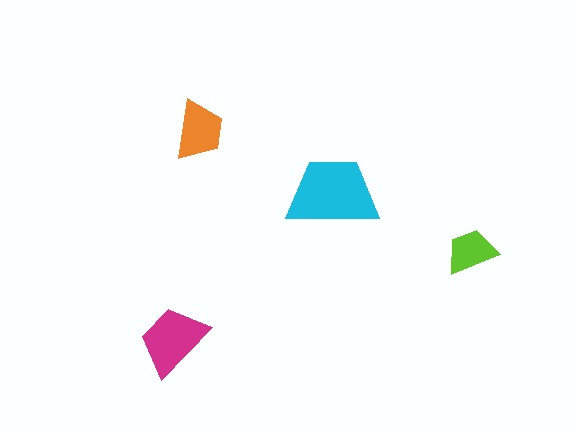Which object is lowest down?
The magenta trapezoid is bottommost.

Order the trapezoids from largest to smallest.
the cyan one, the magenta one, the orange one, the lime one.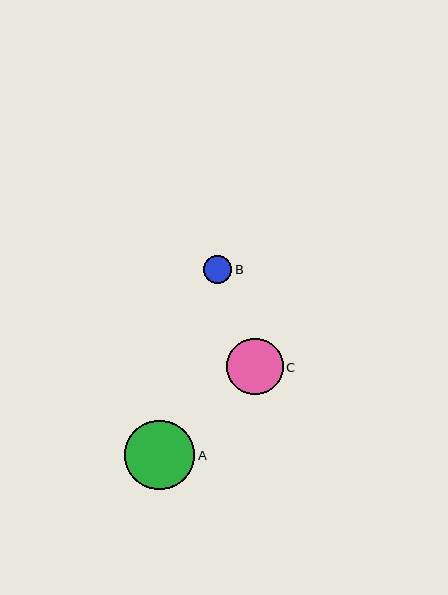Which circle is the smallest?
Circle B is the smallest with a size of approximately 28 pixels.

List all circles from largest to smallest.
From largest to smallest: A, C, B.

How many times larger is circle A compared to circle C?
Circle A is approximately 1.2 times the size of circle C.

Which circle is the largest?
Circle A is the largest with a size of approximately 70 pixels.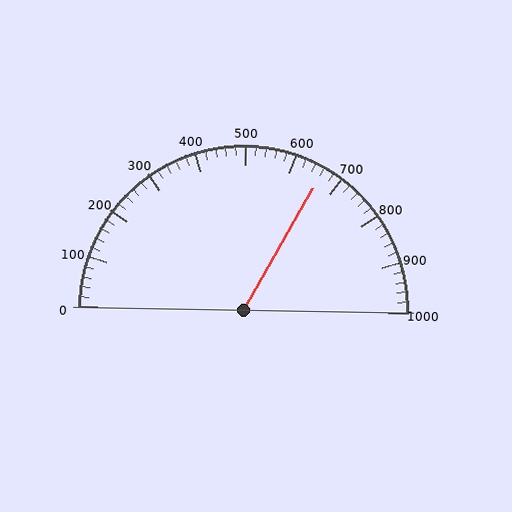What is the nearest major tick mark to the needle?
The nearest major tick mark is 700.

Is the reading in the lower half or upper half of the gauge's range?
The reading is in the upper half of the range (0 to 1000).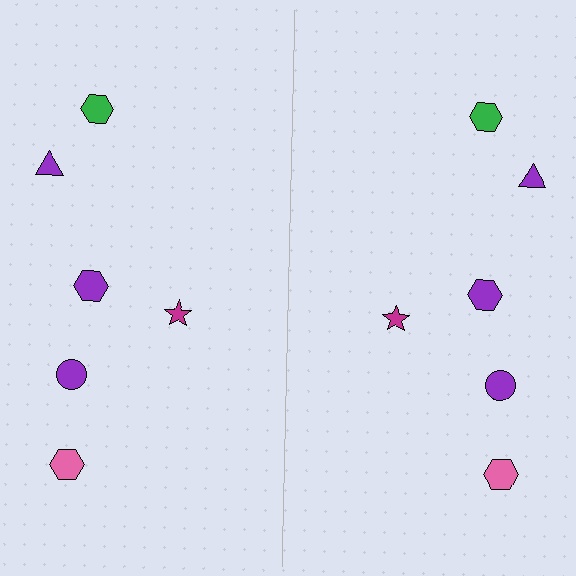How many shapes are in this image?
There are 12 shapes in this image.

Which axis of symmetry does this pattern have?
The pattern has a vertical axis of symmetry running through the center of the image.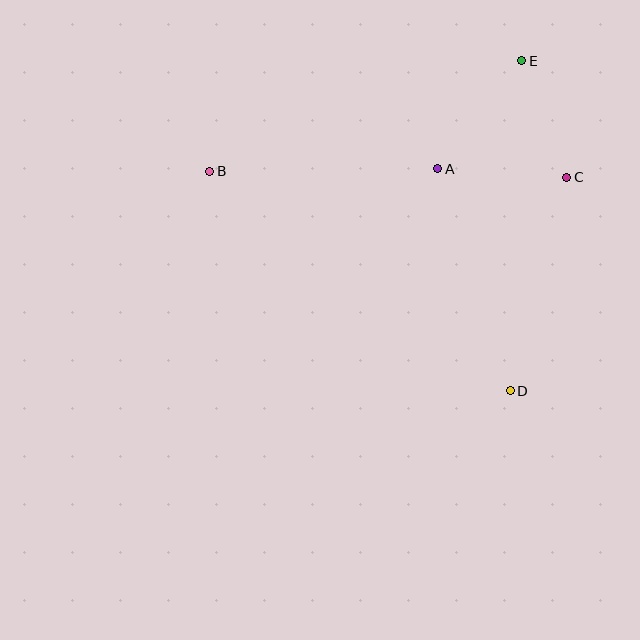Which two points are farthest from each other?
Points B and D are farthest from each other.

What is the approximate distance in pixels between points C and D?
The distance between C and D is approximately 221 pixels.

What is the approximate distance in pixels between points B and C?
The distance between B and C is approximately 357 pixels.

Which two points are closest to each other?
Points C and E are closest to each other.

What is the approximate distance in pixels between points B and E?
The distance between B and E is approximately 331 pixels.